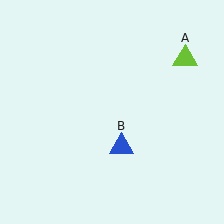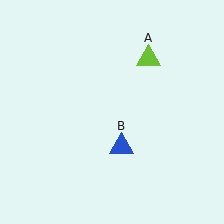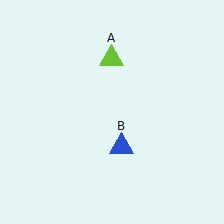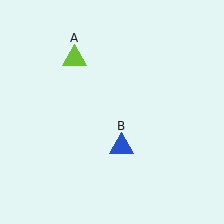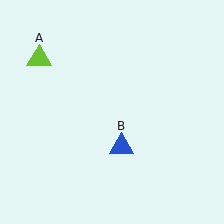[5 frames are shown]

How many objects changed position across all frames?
1 object changed position: lime triangle (object A).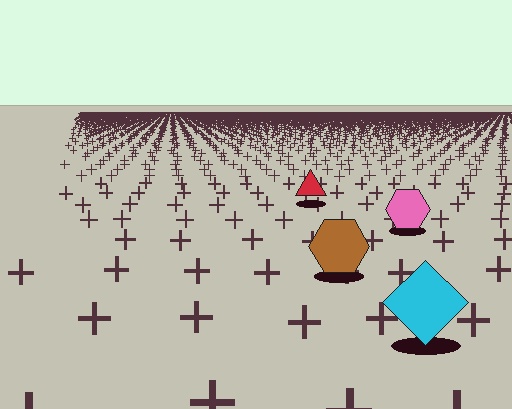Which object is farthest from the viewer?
The red triangle is farthest from the viewer. It appears smaller and the ground texture around it is denser.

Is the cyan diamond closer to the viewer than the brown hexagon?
Yes. The cyan diamond is closer — you can tell from the texture gradient: the ground texture is coarser near it.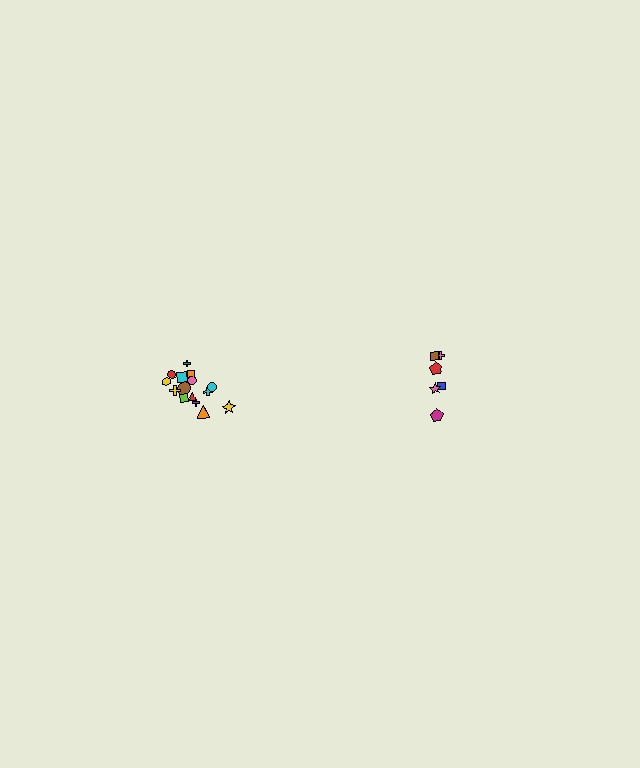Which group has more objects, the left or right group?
The left group.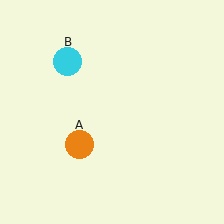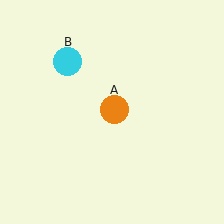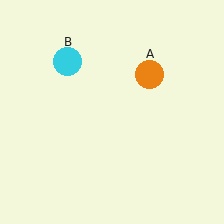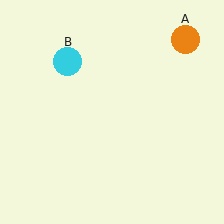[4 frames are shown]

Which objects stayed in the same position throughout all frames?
Cyan circle (object B) remained stationary.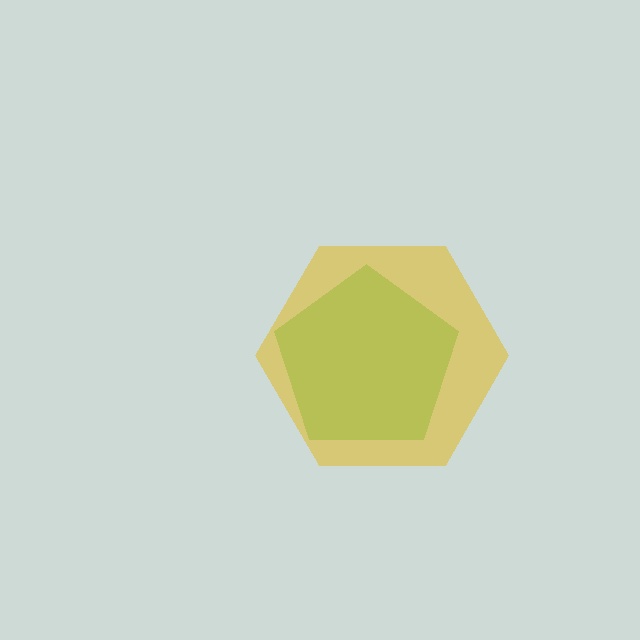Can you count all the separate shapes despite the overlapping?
Yes, there are 2 separate shapes.